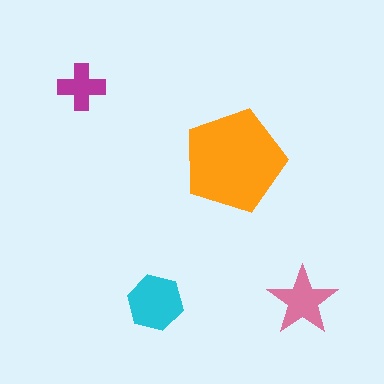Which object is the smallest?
The magenta cross.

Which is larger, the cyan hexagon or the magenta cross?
The cyan hexagon.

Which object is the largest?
The orange pentagon.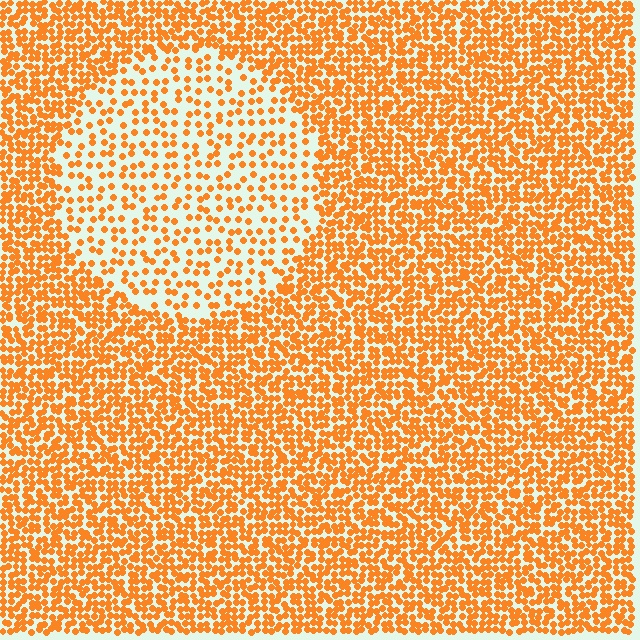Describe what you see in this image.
The image contains small orange elements arranged at two different densities. A circle-shaped region is visible where the elements are less densely packed than the surrounding area.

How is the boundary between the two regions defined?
The boundary is defined by a change in element density (approximately 2.3x ratio). All elements are the same color, size, and shape.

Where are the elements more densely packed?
The elements are more densely packed outside the circle boundary.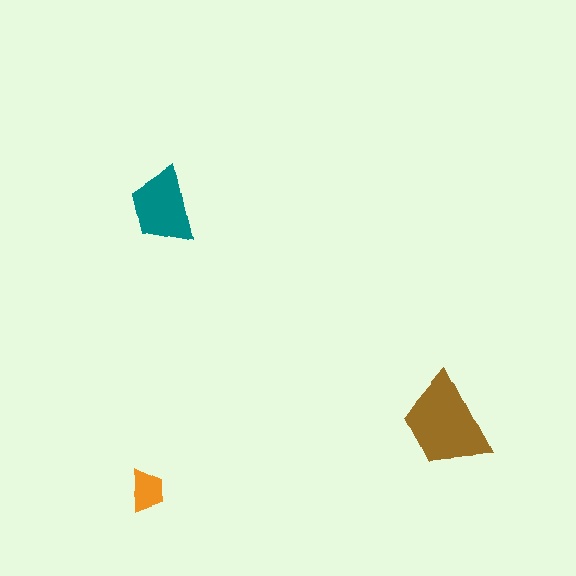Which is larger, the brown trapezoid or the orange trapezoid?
The brown one.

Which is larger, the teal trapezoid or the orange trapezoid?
The teal one.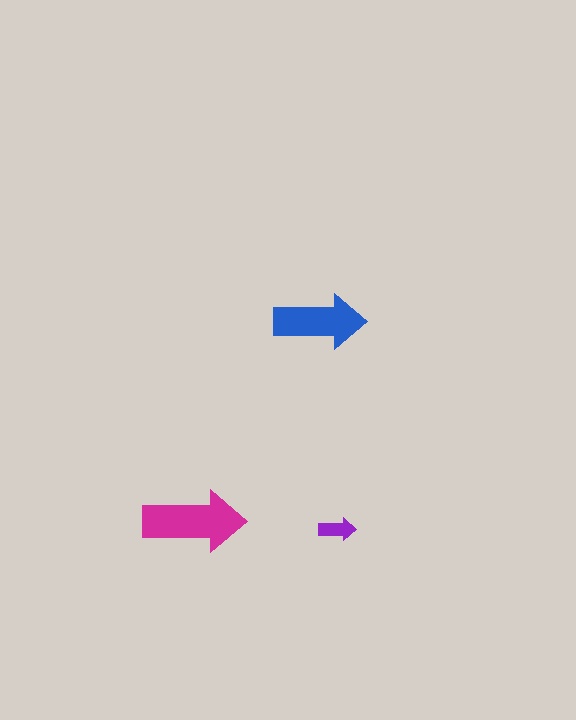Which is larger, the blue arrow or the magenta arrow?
The magenta one.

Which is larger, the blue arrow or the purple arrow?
The blue one.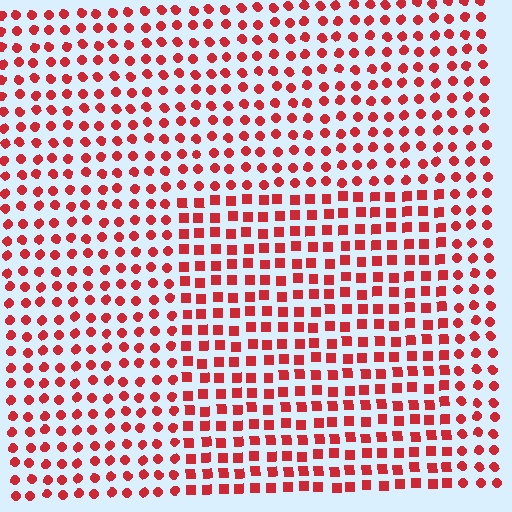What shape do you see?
I see a rectangle.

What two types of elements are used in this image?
The image uses squares inside the rectangle region and circles outside it.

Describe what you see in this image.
The image is filled with small red elements arranged in a uniform grid. A rectangle-shaped region contains squares, while the surrounding area contains circles. The boundary is defined purely by the change in element shape.